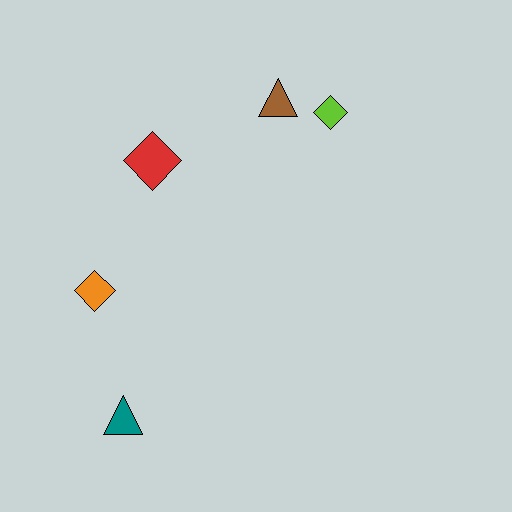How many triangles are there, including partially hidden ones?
There are 2 triangles.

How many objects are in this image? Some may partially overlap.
There are 5 objects.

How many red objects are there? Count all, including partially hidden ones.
There is 1 red object.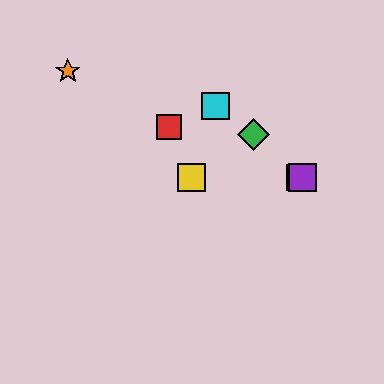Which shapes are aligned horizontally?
The blue square, the yellow square, the purple square are aligned horizontally.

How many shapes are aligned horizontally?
3 shapes (the blue square, the yellow square, the purple square) are aligned horizontally.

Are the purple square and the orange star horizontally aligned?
No, the purple square is at y≈178 and the orange star is at y≈71.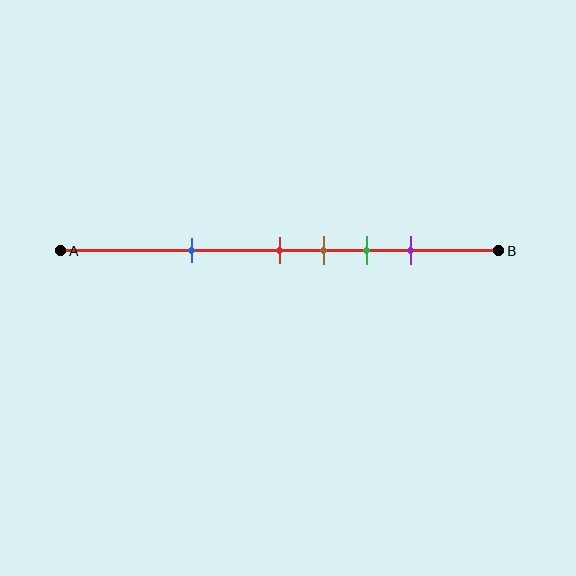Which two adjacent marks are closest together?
The red and brown marks are the closest adjacent pair.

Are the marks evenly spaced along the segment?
No, the marks are not evenly spaced.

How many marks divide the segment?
There are 5 marks dividing the segment.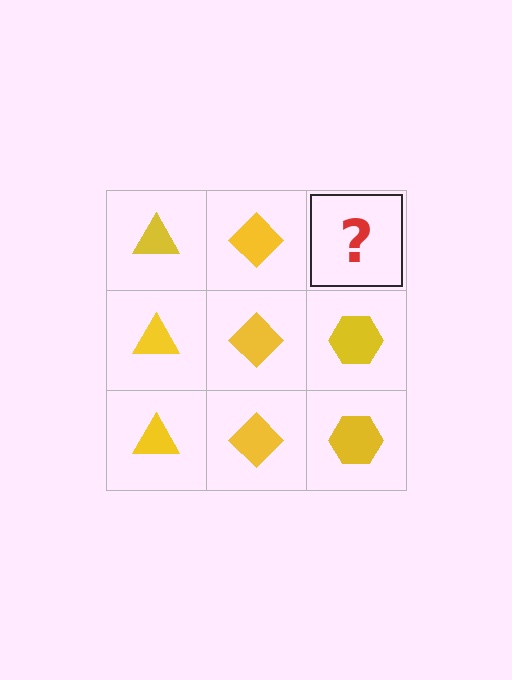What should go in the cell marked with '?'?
The missing cell should contain a yellow hexagon.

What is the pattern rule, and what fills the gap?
The rule is that each column has a consistent shape. The gap should be filled with a yellow hexagon.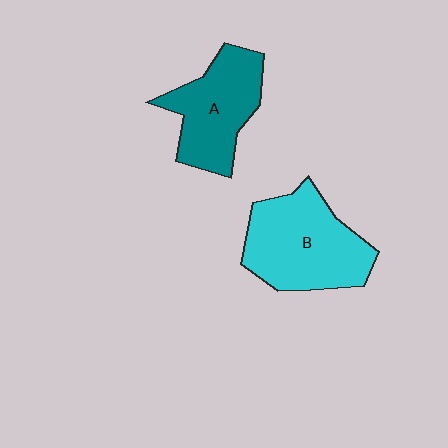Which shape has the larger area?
Shape B (cyan).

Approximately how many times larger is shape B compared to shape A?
Approximately 1.3 times.